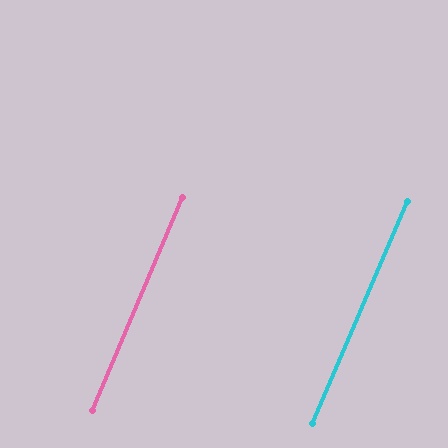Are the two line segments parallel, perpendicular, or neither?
Parallel — their directions differ by only 0.3°.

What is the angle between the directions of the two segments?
Approximately 0 degrees.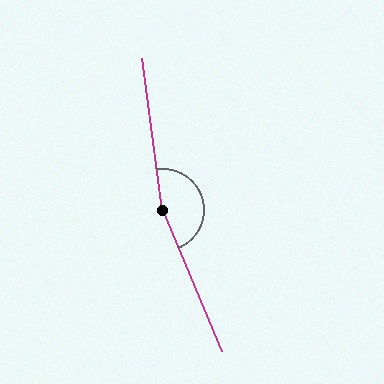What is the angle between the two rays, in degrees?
Approximately 165 degrees.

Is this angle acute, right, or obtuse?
It is obtuse.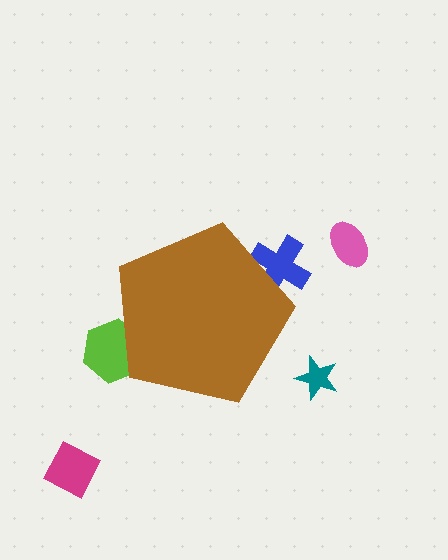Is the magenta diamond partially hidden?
No, the magenta diamond is fully visible.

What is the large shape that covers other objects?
A brown pentagon.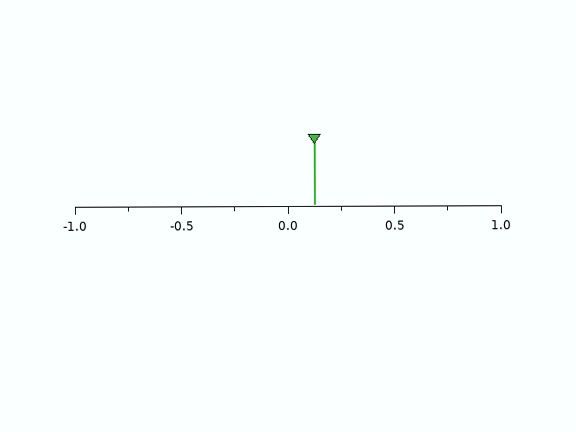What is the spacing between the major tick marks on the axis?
The major ticks are spaced 0.5 apart.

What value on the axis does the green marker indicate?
The marker indicates approximately 0.12.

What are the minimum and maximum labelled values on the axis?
The axis runs from -1.0 to 1.0.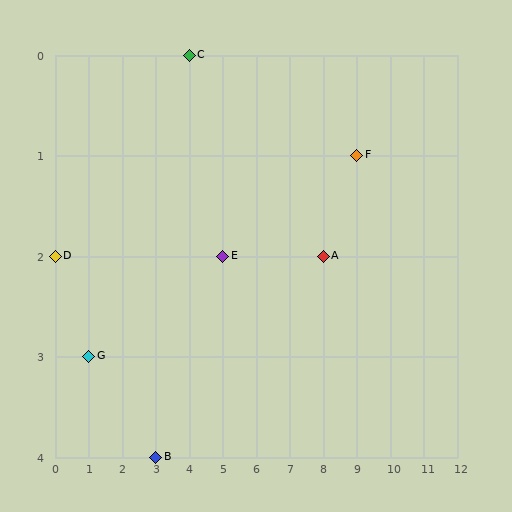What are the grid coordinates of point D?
Point D is at grid coordinates (0, 2).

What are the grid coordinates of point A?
Point A is at grid coordinates (8, 2).